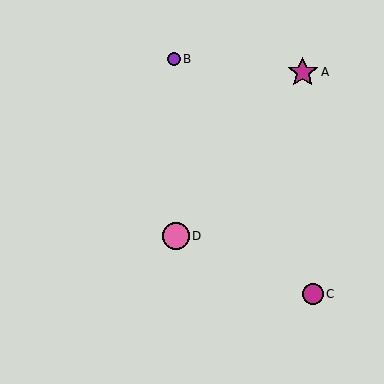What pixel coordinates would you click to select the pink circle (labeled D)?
Click at (176, 236) to select the pink circle D.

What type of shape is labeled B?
Shape B is a purple circle.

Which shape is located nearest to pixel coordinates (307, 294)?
The magenta circle (labeled C) at (313, 294) is nearest to that location.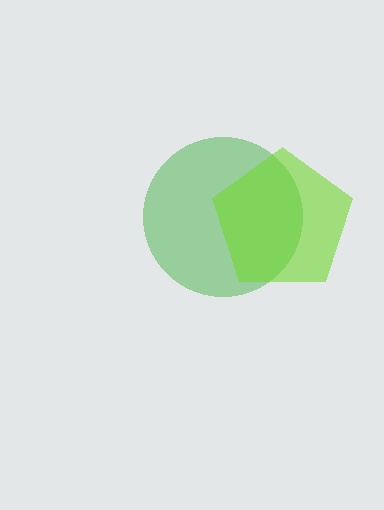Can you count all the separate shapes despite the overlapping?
Yes, there are 2 separate shapes.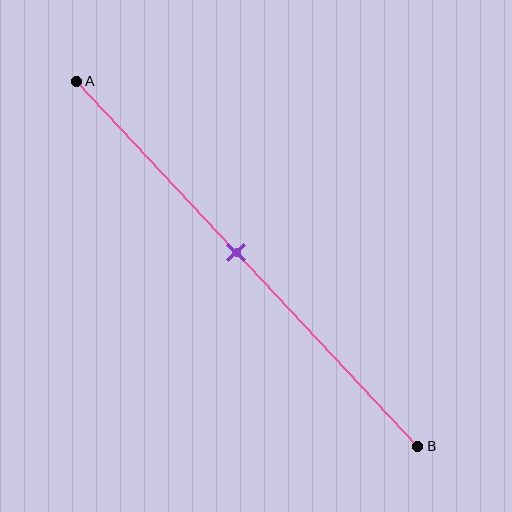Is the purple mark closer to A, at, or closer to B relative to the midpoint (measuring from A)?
The purple mark is closer to point A than the midpoint of segment AB.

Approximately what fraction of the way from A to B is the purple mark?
The purple mark is approximately 45% of the way from A to B.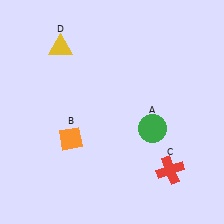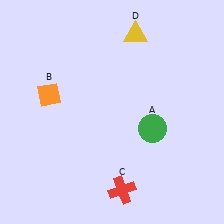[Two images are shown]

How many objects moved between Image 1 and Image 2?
3 objects moved between the two images.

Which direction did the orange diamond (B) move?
The orange diamond (B) moved up.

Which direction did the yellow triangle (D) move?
The yellow triangle (D) moved right.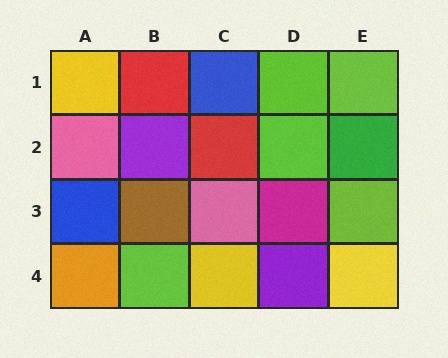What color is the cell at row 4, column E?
Yellow.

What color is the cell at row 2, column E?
Green.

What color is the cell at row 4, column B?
Lime.